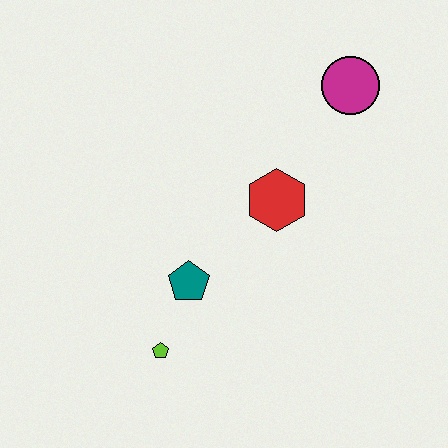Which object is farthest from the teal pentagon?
The magenta circle is farthest from the teal pentagon.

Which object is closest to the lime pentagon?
The teal pentagon is closest to the lime pentagon.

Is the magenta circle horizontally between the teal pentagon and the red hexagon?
No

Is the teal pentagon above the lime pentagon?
Yes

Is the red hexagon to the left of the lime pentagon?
No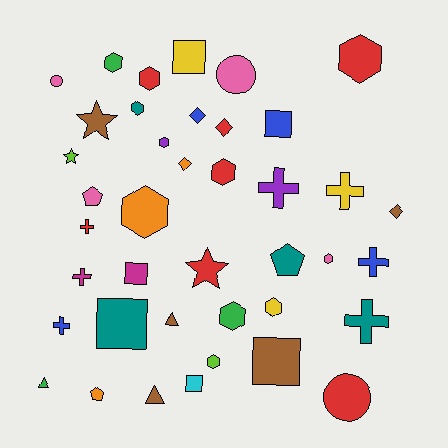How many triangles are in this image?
There are 3 triangles.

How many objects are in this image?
There are 40 objects.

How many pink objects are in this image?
There are 4 pink objects.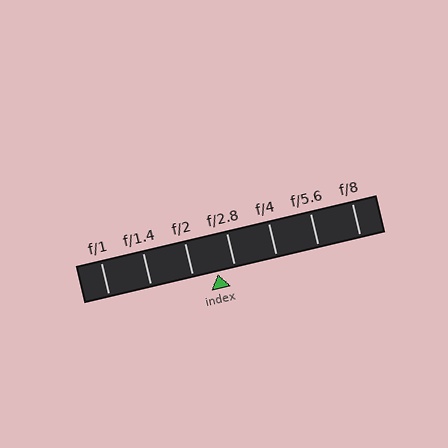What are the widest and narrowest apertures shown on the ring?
The widest aperture shown is f/1 and the narrowest is f/8.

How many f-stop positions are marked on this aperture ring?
There are 7 f-stop positions marked.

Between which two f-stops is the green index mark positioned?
The index mark is between f/2 and f/2.8.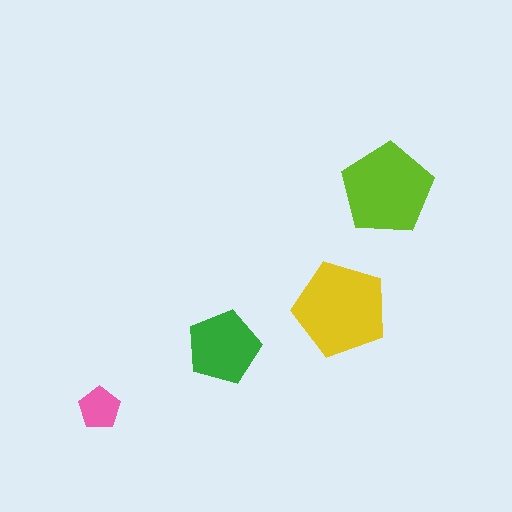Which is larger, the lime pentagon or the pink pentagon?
The lime one.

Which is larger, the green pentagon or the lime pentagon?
The lime one.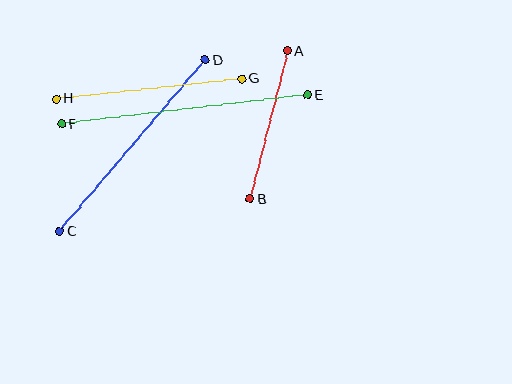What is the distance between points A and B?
The distance is approximately 153 pixels.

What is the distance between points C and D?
The distance is approximately 225 pixels.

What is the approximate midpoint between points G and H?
The midpoint is at approximately (149, 89) pixels.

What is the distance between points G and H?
The distance is approximately 187 pixels.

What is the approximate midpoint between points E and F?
The midpoint is at approximately (185, 110) pixels.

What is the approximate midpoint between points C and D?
The midpoint is at approximately (132, 146) pixels.